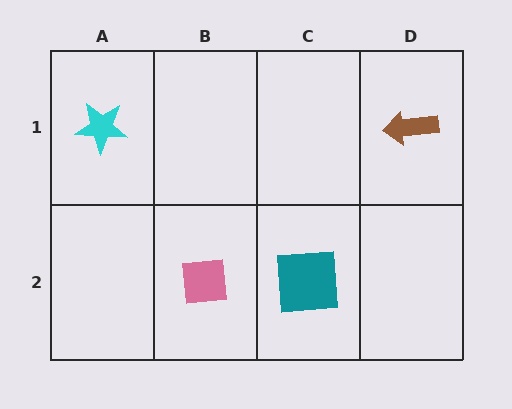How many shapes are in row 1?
2 shapes.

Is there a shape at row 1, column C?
No, that cell is empty.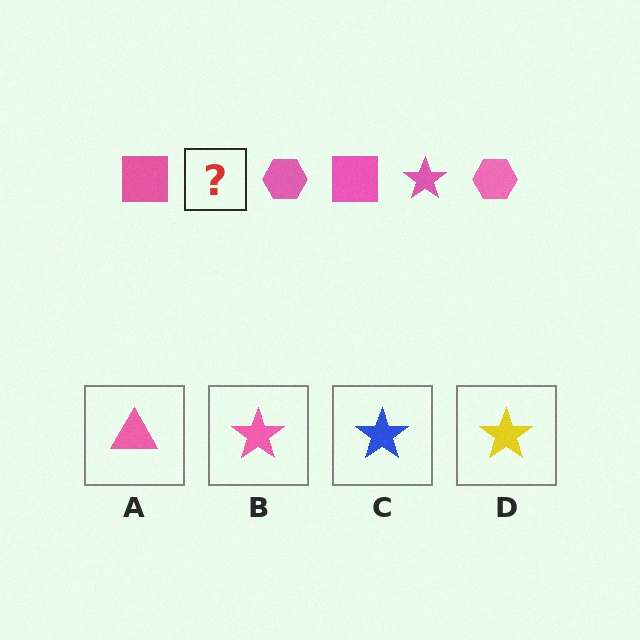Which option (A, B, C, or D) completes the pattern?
B.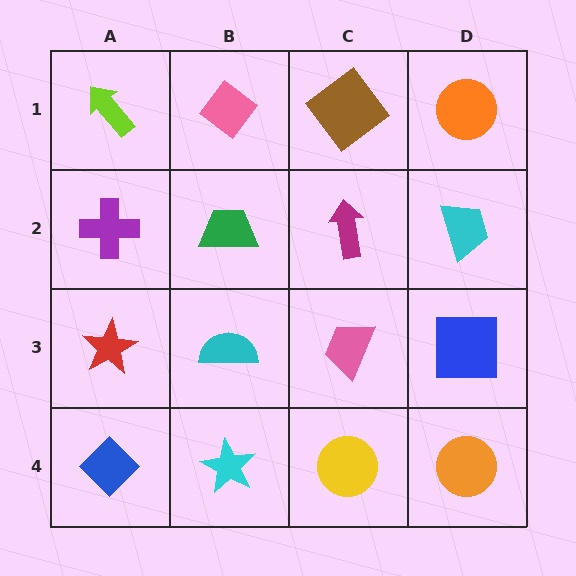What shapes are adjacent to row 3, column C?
A magenta arrow (row 2, column C), a yellow circle (row 4, column C), a cyan semicircle (row 3, column B), a blue square (row 3, column D).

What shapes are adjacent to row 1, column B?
A green trapezoid (row 2, column B), a lime arrow (row 1, column A), a brown diamond (row 1, column C).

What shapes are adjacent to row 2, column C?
A brown diamond (row 1, column C), a pink trapezoid (row 3, column C), a green trapezoid (row 2, column B), a cyan trapezoid (row 2, column D).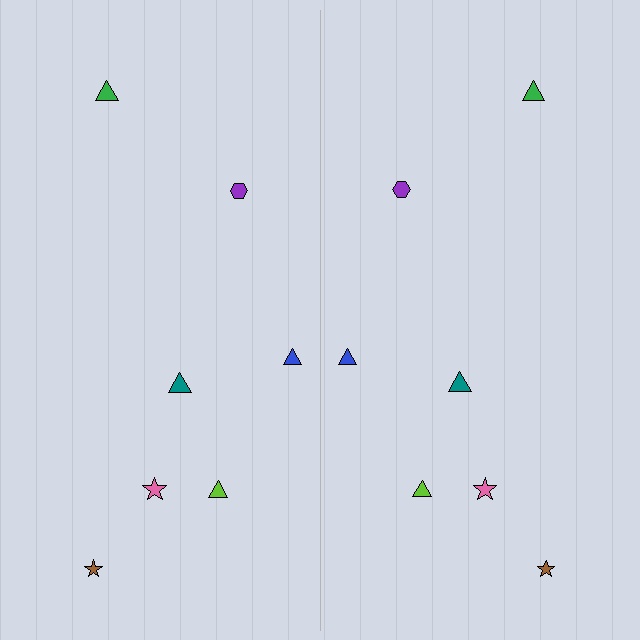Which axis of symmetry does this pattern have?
The pattern has a vertical axis of symmetry running through the center of the image.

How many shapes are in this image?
There are 14 shapes in this image.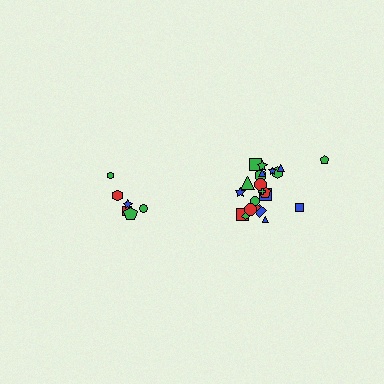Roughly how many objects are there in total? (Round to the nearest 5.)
Roughly 30 objects in total.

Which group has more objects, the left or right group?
The right group.